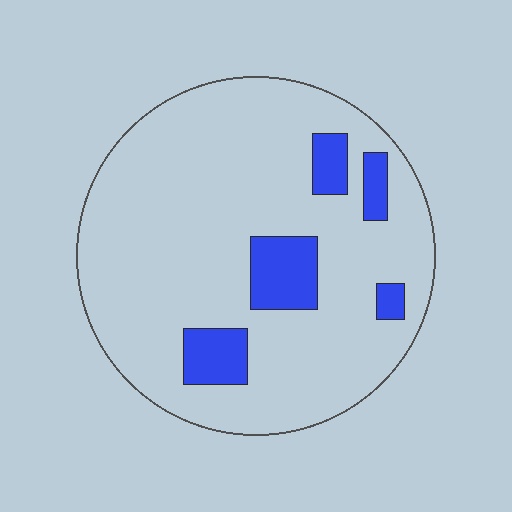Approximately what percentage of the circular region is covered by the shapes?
Approximately 15%.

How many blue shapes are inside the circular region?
5.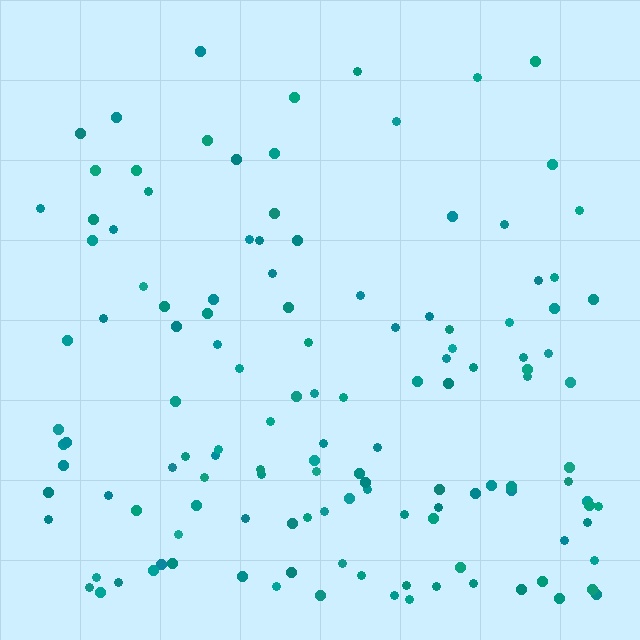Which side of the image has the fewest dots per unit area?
The top.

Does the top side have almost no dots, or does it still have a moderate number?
Still a moderate number, just noticeably fewer than the bottom.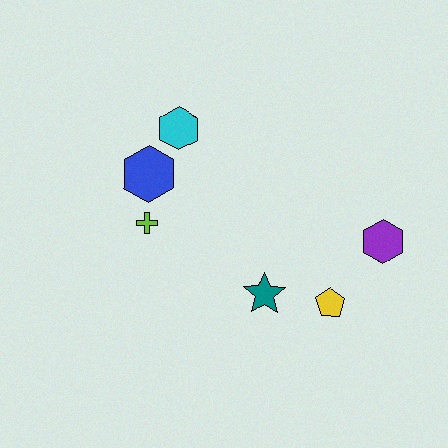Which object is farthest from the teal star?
The cyan hexagon is farthest from the teal star.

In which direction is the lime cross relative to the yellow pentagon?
The lime cross is to the left of the yellow pentagon.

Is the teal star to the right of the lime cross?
Yes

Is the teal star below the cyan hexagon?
Yes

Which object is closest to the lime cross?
The blue hexagon is closest to the lime cross.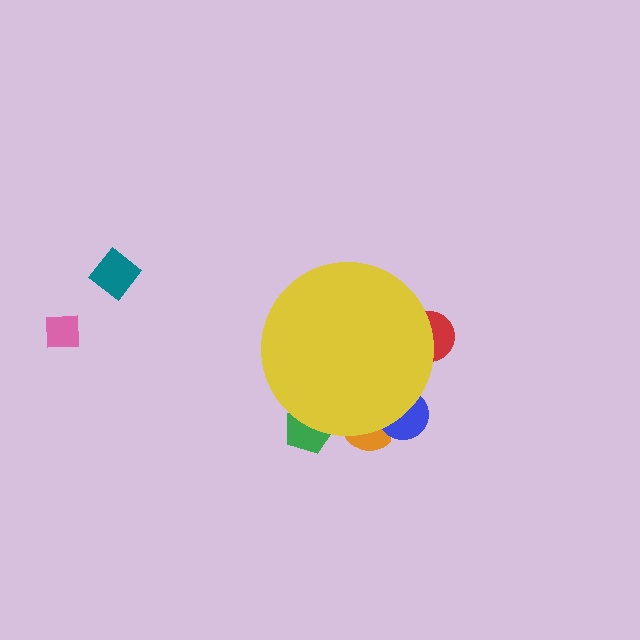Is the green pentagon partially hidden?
Yes, the green pentagon is partially hidden behind the yellow circle.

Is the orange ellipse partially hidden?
Yes, the orange ellipse is partially hidden behind the yellow circle.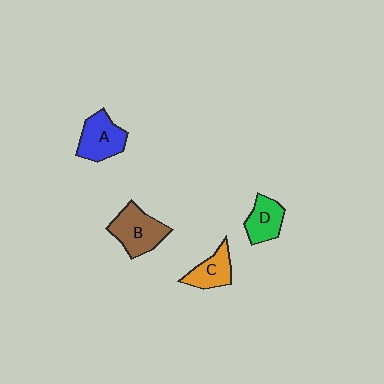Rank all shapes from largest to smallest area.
From largest to smallest: B (brown), A (blue), D (green), C (orange).